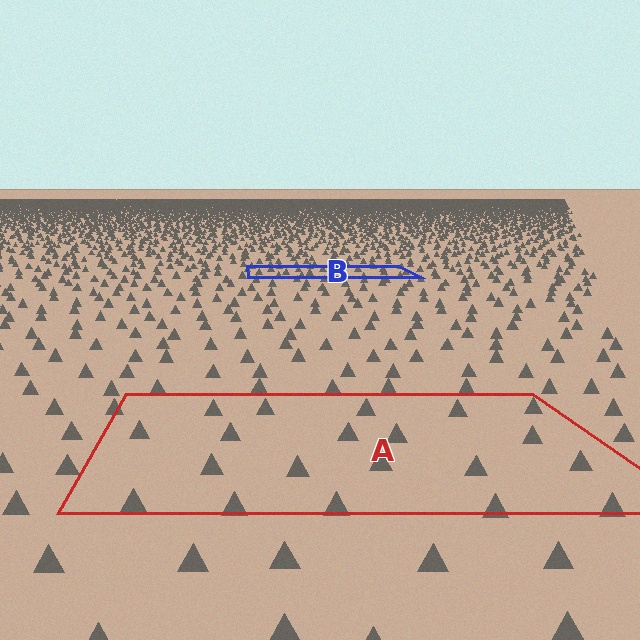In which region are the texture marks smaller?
The texture marks are smaller in region B, because it is farther away.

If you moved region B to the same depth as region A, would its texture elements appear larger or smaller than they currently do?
They would appear larger. At a closer depth, the same texture elements are projected at a bigger on-screen size.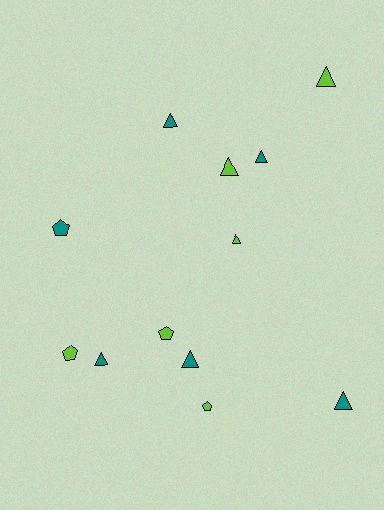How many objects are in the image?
There are 12 objects.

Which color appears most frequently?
Teal, with 6 objects.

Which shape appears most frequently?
Triangle, with 8 objects.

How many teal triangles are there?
There are 5 teal triangles.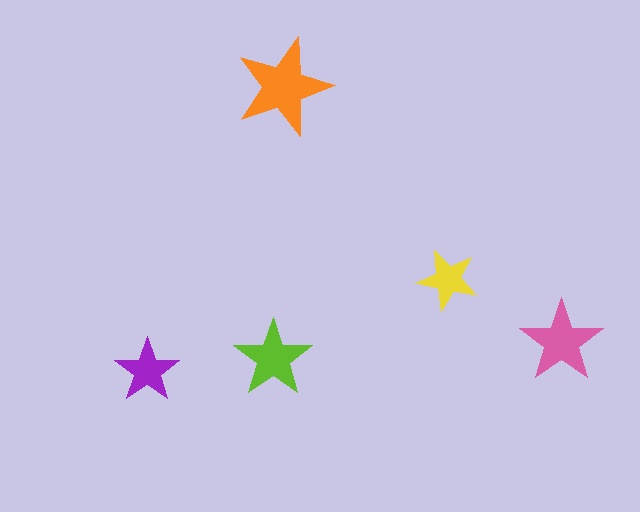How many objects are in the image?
There are 5 objects in the image.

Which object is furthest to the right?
The pink star is rightmost.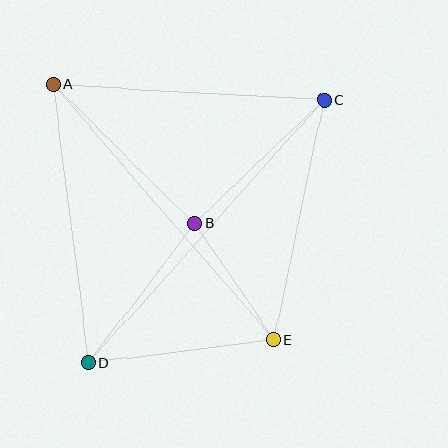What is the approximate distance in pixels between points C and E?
The distance between C and E is approximately 245 pixels.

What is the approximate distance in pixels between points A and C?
The distance between A and C is approximately 271 pixels.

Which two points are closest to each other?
Points B and E are closest to each other.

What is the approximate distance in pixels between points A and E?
The distance between A and E is approximately 337 pixels.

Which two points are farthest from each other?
Points C and D are farthest from each other.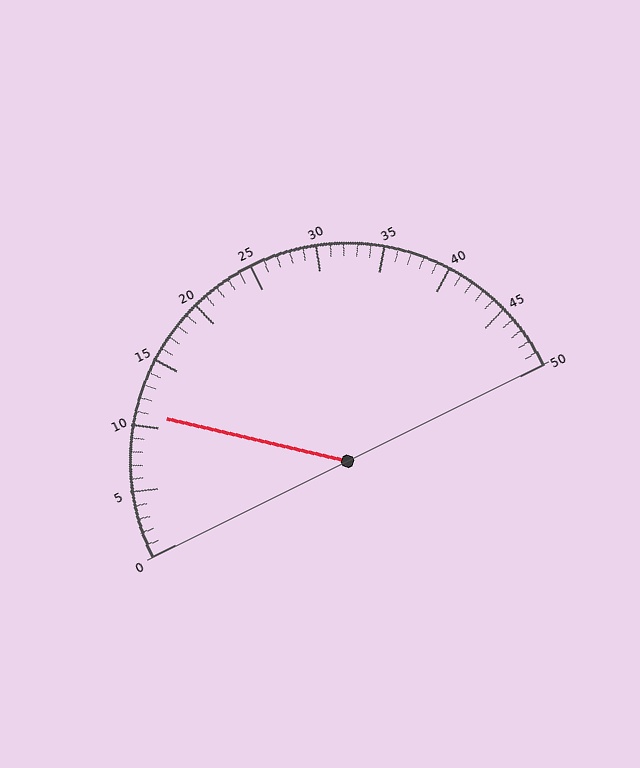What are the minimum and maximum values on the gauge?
The gauge ranges from 0 to 50.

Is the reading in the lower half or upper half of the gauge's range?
The reading is in the lower half of the range (0 to 50).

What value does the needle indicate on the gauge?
The needle indicates approximately 11.